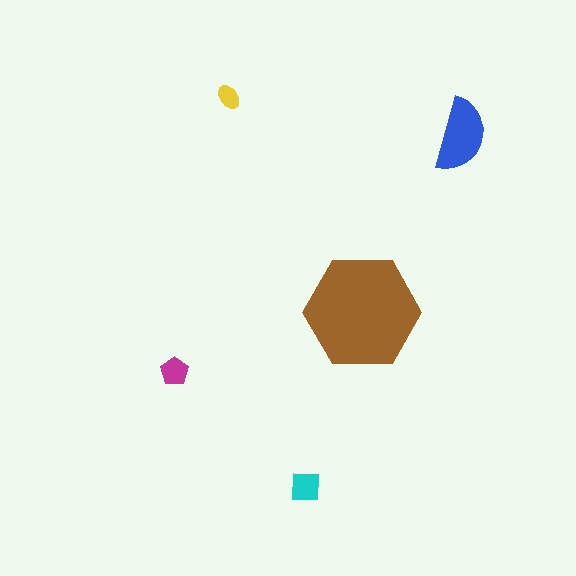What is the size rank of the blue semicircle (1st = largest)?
2nd.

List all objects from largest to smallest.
The brown hexagon, the blue semicircle, the cyan square, the magenta pentagon, the yellow ellipse.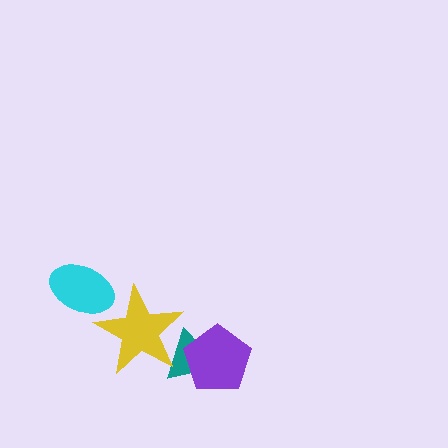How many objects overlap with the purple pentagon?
1 object overlaps with the purple pentagon.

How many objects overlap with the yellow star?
2 objects overlap with the yellow star.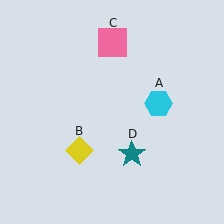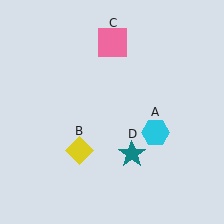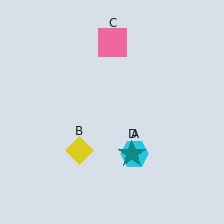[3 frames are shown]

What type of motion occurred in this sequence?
The cyan hexagon (object A) rotated clockwise around the center of the scene.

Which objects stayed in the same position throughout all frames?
Yellow diamond (object B) and pink square (object C) and teal star (object D) remained stationary.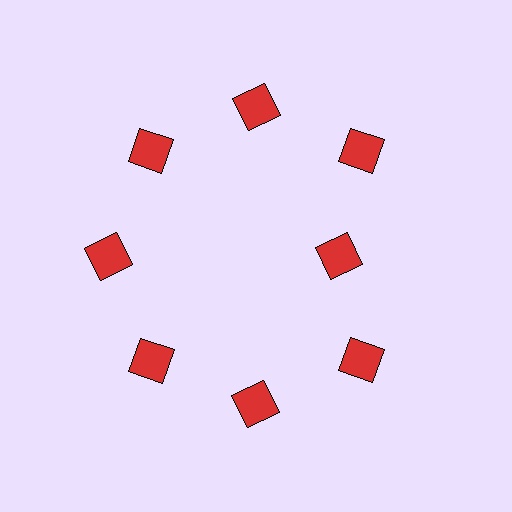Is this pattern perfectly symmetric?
No. The 8 red squares are arranged in a ring, but one element near the 3 o'clock position is pulled inward toward the center, breaking the 8-fold rotational symmetry.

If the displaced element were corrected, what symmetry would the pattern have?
It would have 8-fold rotational symmetry — the pattern would map onto itself every 45 degrees.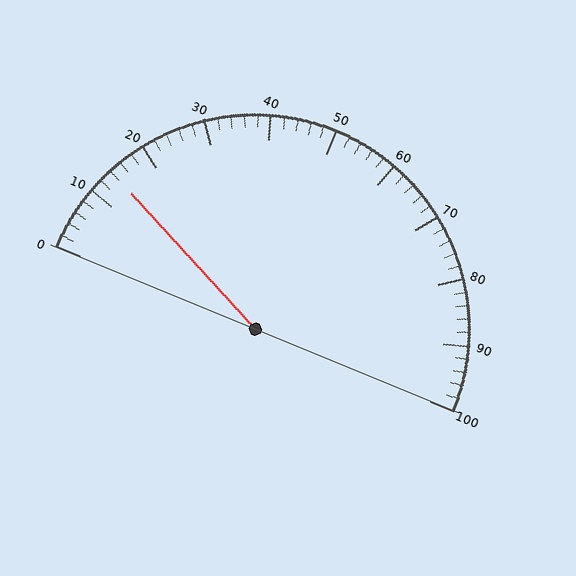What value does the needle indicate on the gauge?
The needle indicates approximately 14.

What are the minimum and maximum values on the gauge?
The gauge ranges from 0 to 100.